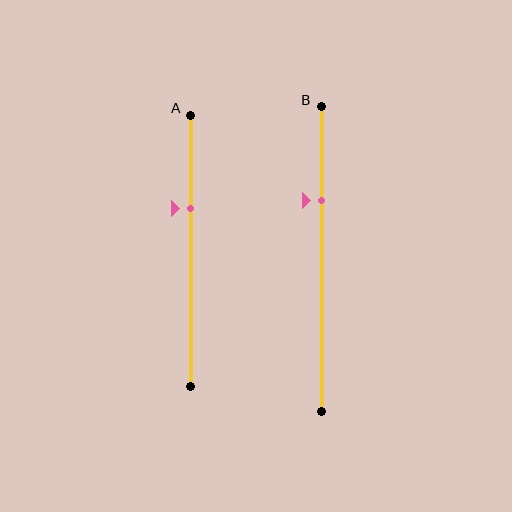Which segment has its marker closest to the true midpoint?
Segment A has its marker closest to the true midpoint.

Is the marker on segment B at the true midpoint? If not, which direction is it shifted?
No, the marker on segment B is shifted upward by about 19% of the segment length.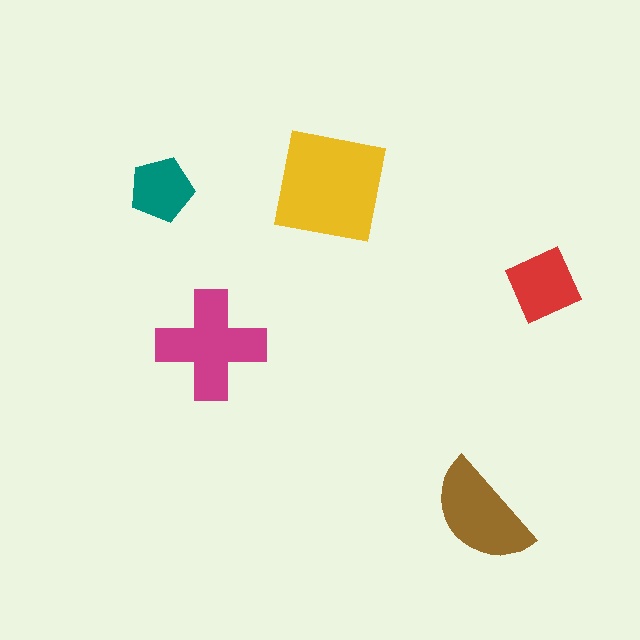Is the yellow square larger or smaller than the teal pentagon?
Larger.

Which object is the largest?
The yellow square.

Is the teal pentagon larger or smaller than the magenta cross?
Smaller.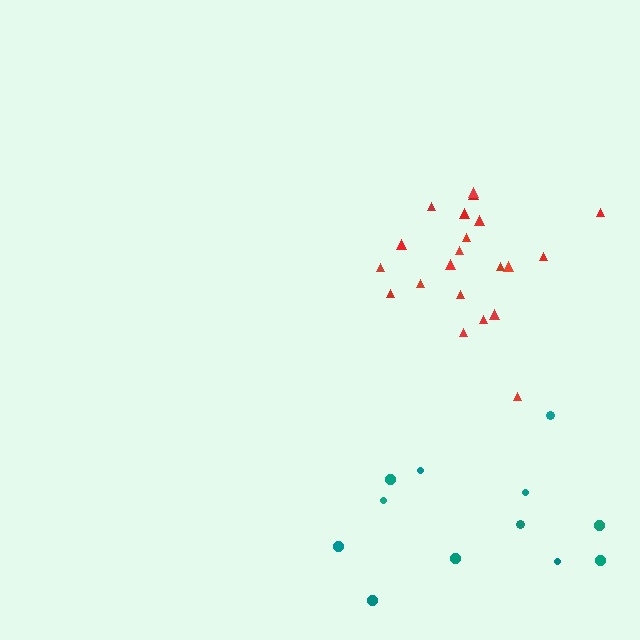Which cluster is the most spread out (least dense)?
Teal.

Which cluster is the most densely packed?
Red.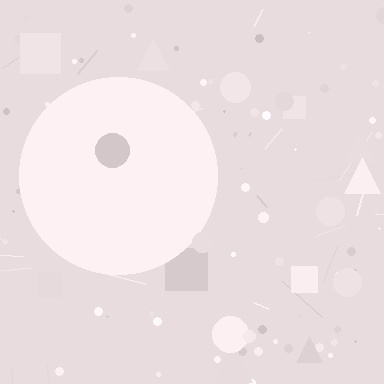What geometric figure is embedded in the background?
A circle is embedded in the background.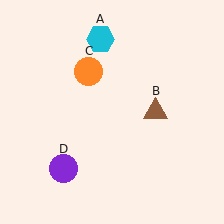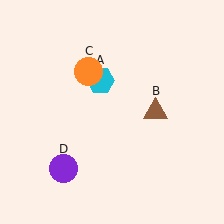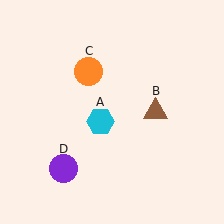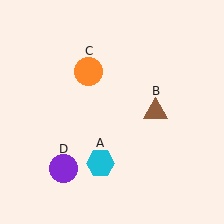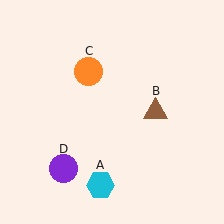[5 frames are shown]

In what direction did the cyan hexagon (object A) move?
The cyan hexagon (object A) moved down.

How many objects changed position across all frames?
1 object changed position: cyan hexagon (object A).